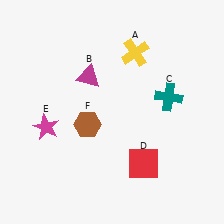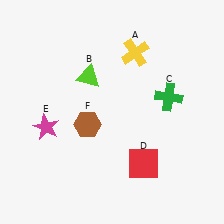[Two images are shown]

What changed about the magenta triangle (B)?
In Image 1, B is magenta. In Image 2, it changed to lime.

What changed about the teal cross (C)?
In Image 1, C is teal. In Image 2, it changed to green.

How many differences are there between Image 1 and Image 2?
There are 2 differences between the two images.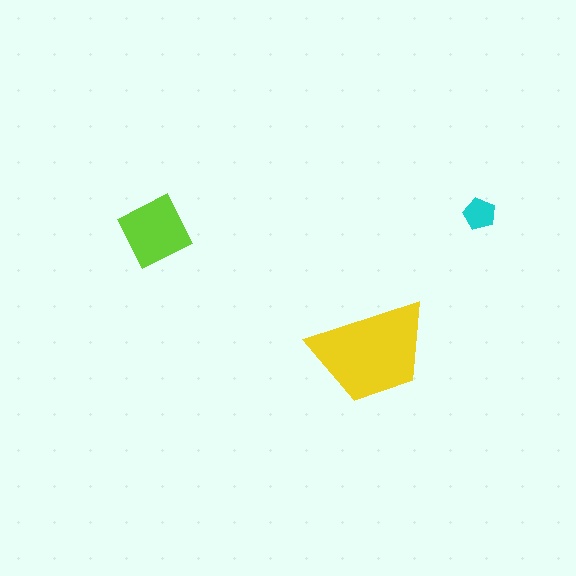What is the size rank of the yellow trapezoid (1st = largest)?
1st.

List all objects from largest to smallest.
The yellow trapezoid, the lime diamond, the cyan pentagon.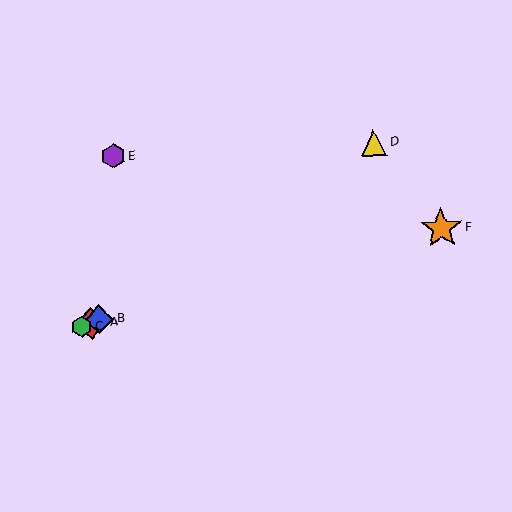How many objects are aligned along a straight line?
3 objects (A, B, C) are aligned along a straight line.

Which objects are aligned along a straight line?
Objects A, B, C are aligned along a straight line.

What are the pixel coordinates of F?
Object F is at (441, 228).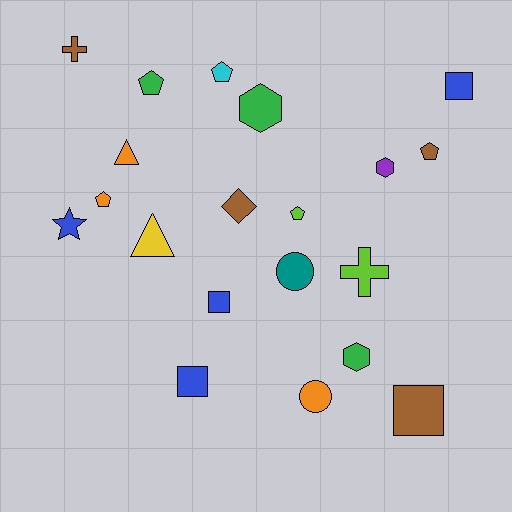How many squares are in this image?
There are 4 squares.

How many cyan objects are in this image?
There is 1 cyan object.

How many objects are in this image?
There are 20 objects.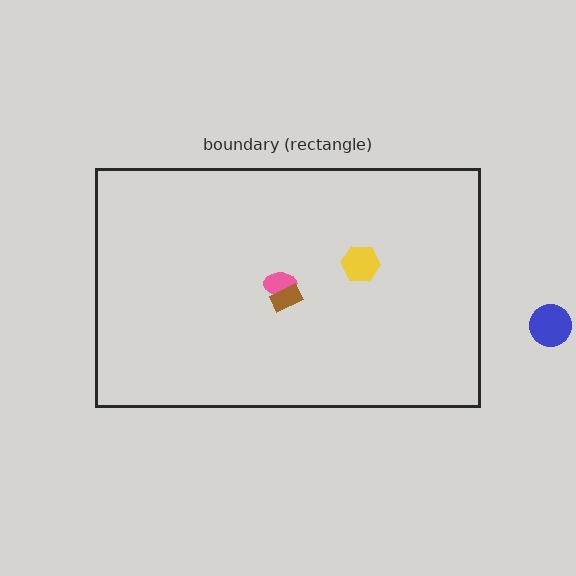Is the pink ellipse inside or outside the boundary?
Inside.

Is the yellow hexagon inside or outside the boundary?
Inside.